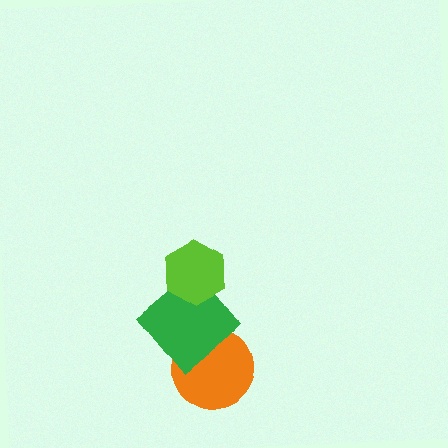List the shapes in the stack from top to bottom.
From top to bottom: the lime hexagon, the green diamond, the orange circle.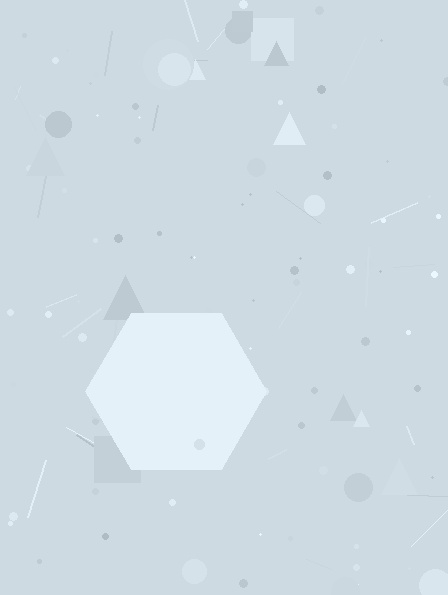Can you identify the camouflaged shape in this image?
The camouflaged shape is a hexagon.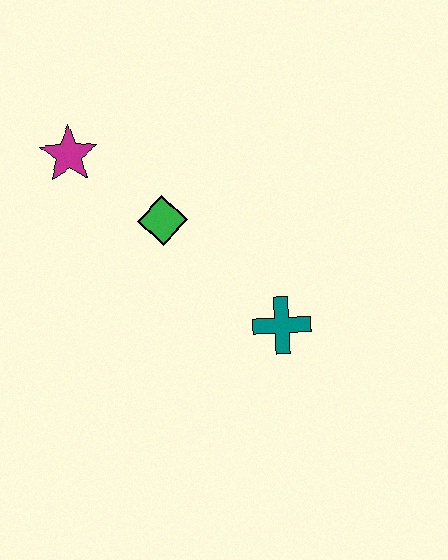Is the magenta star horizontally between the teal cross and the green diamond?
No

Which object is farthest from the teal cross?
The magenta star is farthest from the teal cross.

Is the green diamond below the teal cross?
No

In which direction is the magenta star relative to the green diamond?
The magenta star is to the left of the green diamond.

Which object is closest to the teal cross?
The green diamond is closest to the teal cross.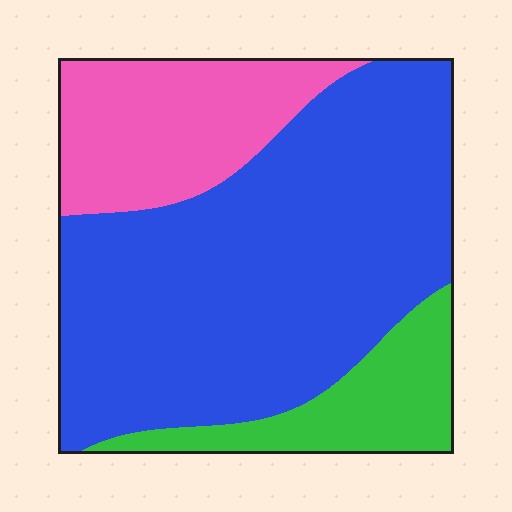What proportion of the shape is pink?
Pink covers 21% of the shape.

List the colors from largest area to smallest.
From largest to smallest: blue, pink, green.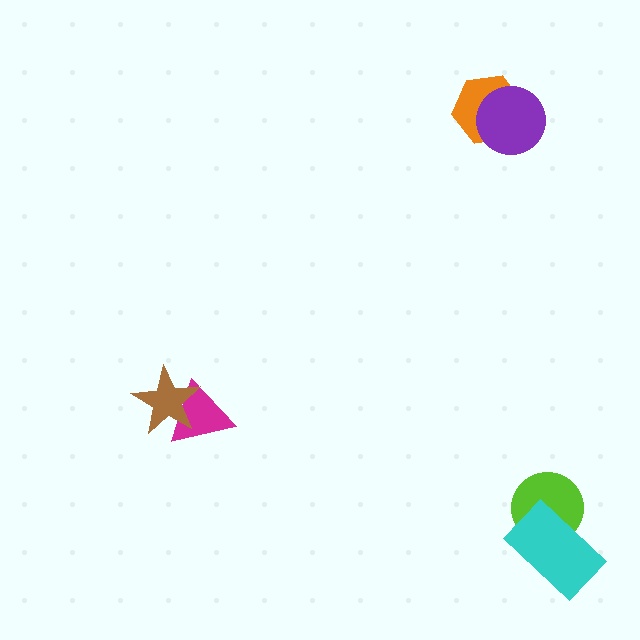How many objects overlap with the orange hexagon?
1 object overlaps with the orange hexagon.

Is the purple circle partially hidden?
No, no other shape covers it.